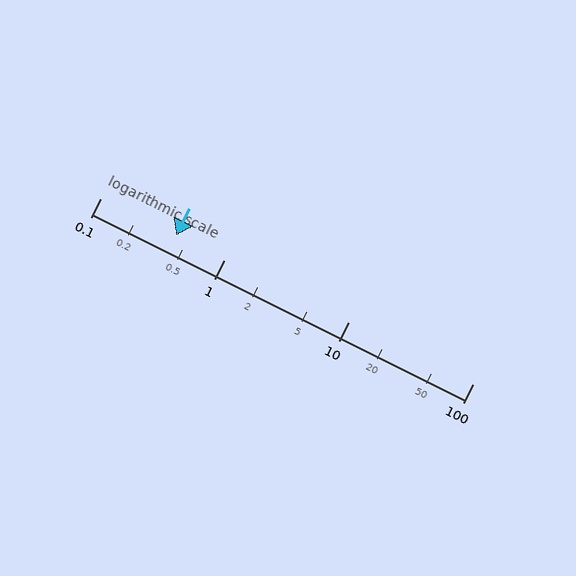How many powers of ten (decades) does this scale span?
The scale spans 3 decades, from 0.1 to 100.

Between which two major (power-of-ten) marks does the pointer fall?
The pointer is between 0.1 and 1.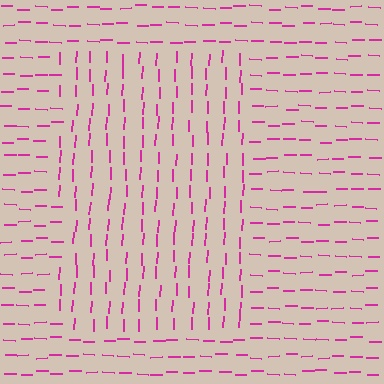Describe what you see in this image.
The image is filled with small magenta line segments. A rectangle region in the image has lines oriented differently from the surrounding lines, creating a visible texture boundary.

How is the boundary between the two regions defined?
The boundary is defined purely by a change in line orientation (approximately 89 degrees difference). All lines are the same color and thickness.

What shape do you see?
I see a rectangle.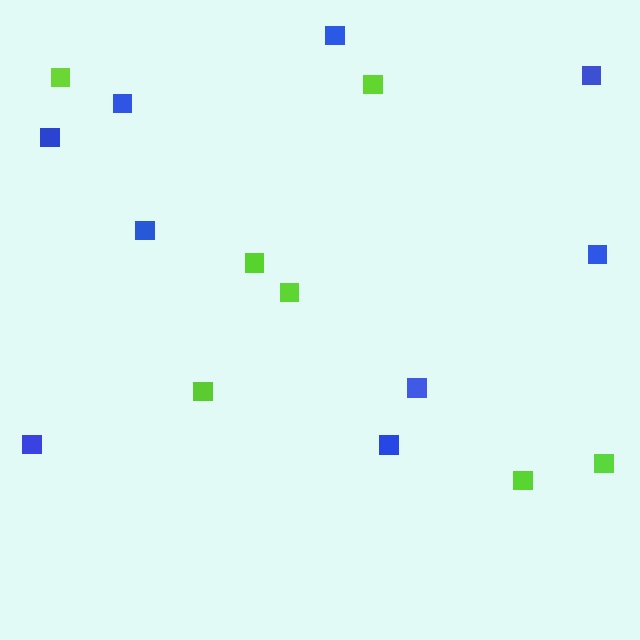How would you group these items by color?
There are 2 groups: one group of blue squares (9) and one group of lime squares (7).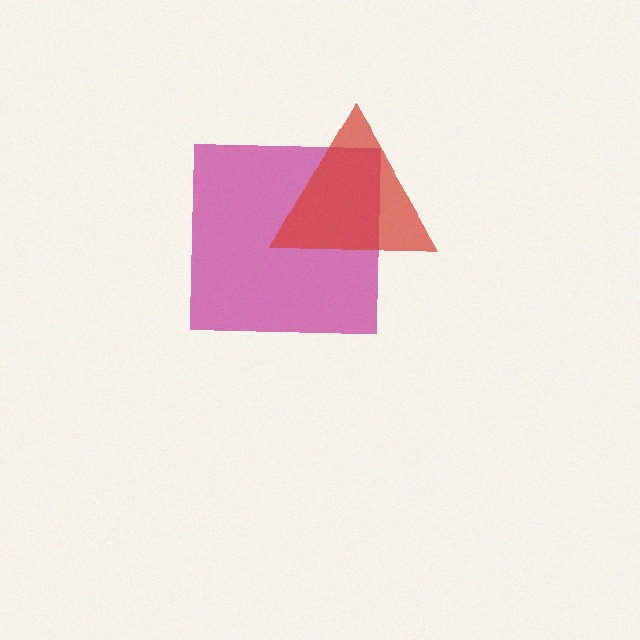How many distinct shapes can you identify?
There are 2 distinct shapes: a magenta square, a red triangle.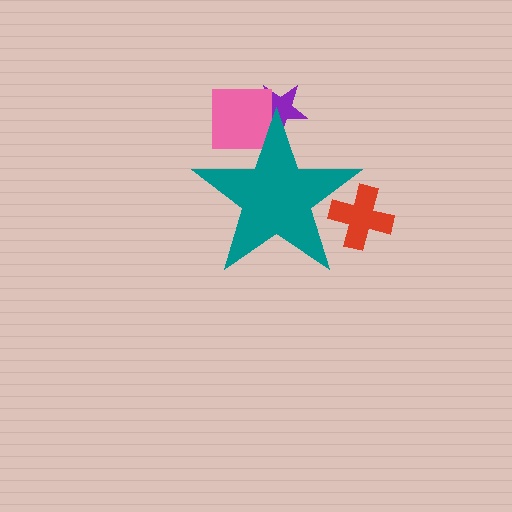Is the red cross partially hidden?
Yes, the red cross is partially hidden behind the teal star.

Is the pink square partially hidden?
Yes, the pink square is partially hidden behind the teal star.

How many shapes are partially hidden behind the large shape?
3 shapes are partially hidden.